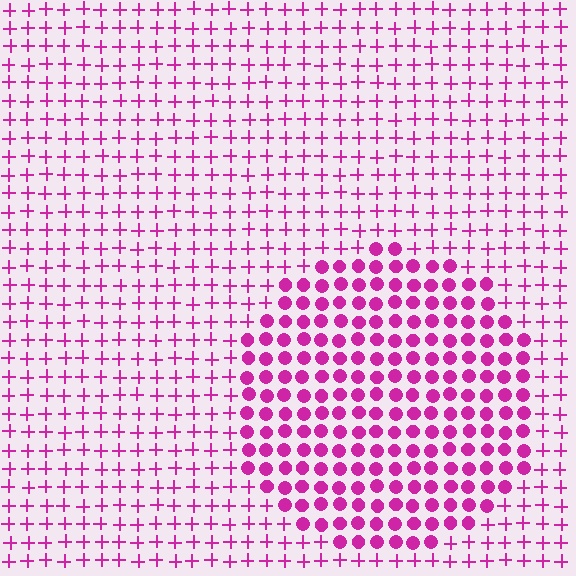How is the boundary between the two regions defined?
The boundary is defined by a change in element shape: circles inside vs. plus signs outside. All elements share the same color and spacing.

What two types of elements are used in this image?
The image uses circles inside the circle region and plus signs outside it.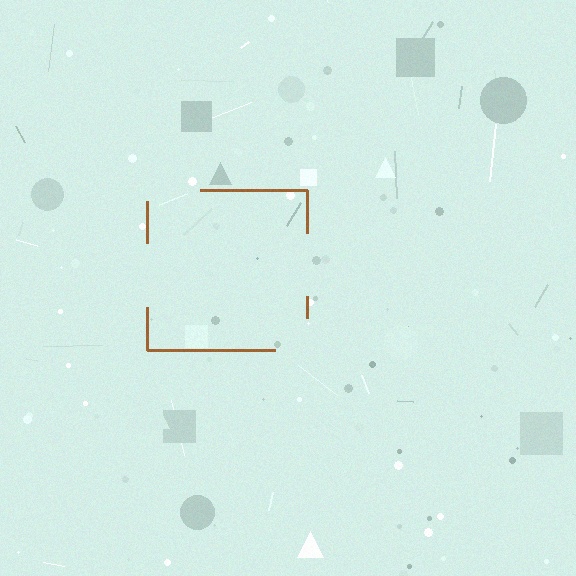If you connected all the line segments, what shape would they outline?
They would outline a square.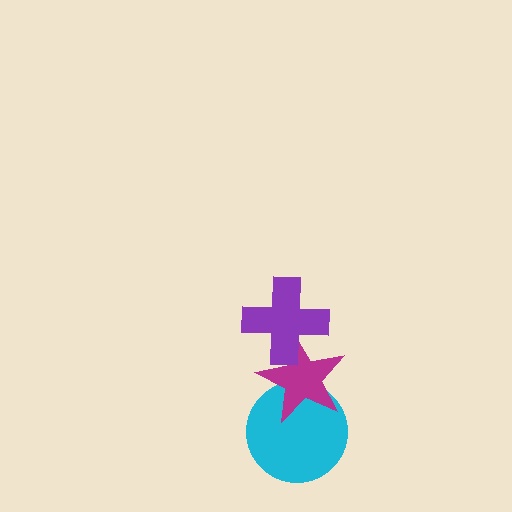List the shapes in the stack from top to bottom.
From top to bottom: the purple cross, the magenta star, the cyan circle.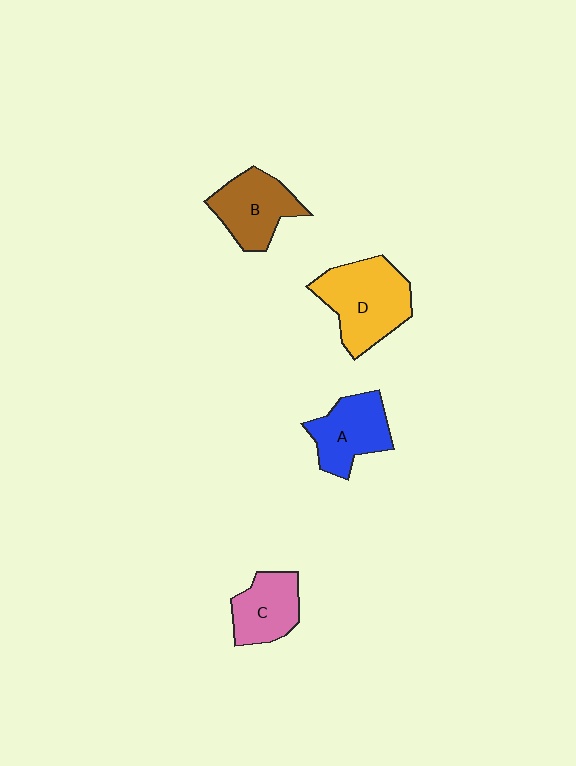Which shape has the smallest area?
Shape C (pink).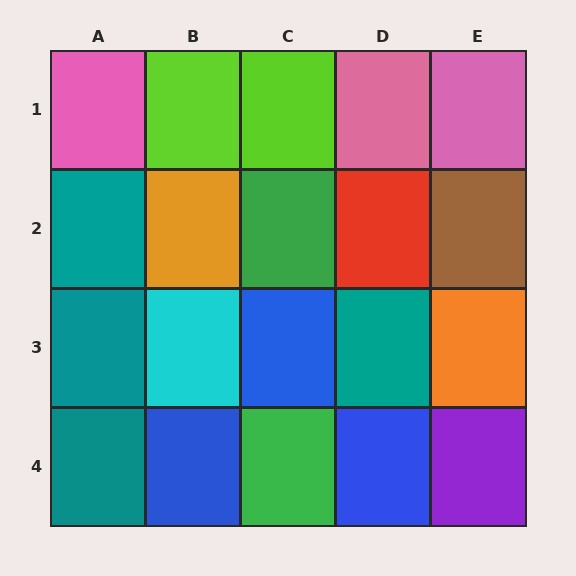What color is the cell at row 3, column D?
Teal.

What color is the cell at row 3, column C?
Blue.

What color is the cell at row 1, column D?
Pink.